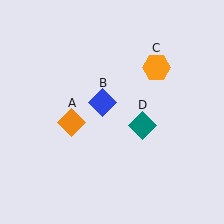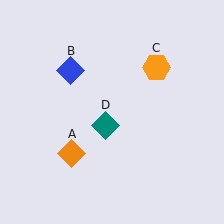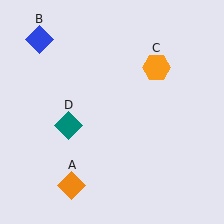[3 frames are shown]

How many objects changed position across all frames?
3 objects changed position: orange diamond (object A), blue diamond (object B), teal diamond (object D).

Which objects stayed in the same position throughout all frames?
Orange hexagon (object C) remained stationary.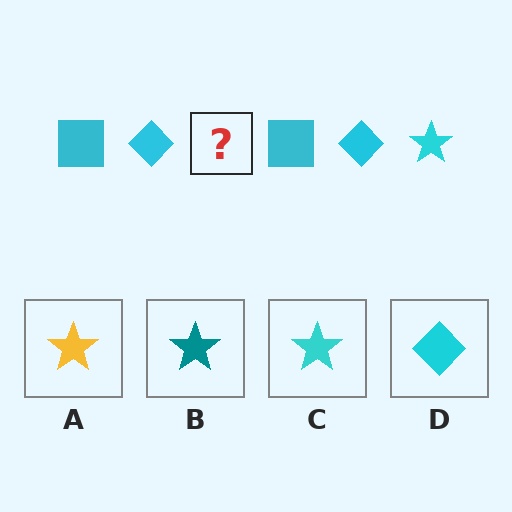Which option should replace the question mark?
Option C.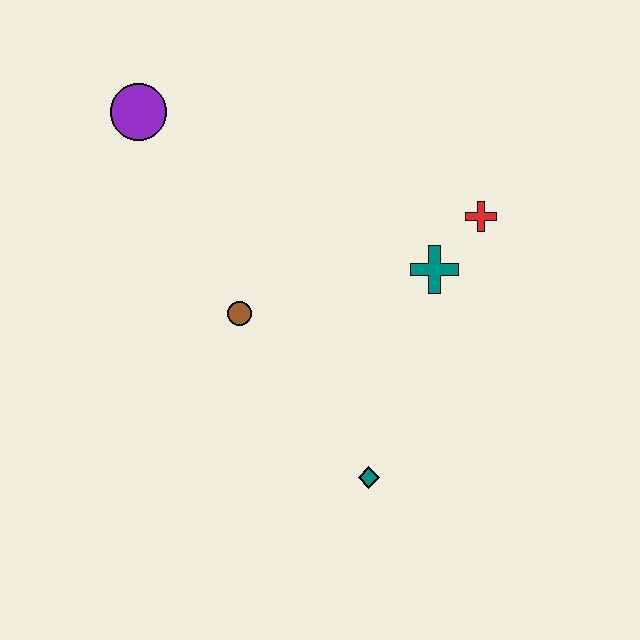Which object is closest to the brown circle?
The teal cross is closest to the brown circle.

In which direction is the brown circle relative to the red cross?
The brown circle is to the left of the red cross.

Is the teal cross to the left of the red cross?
Yes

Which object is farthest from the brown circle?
The red cross is farthest from the brown circle.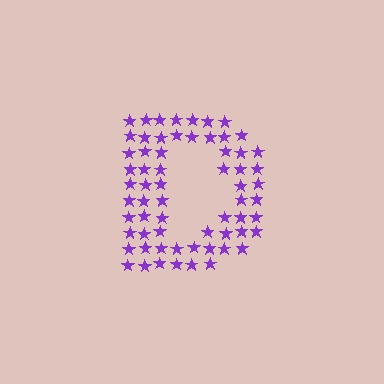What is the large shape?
The large shape is the letter D.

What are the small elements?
The small elements are stars.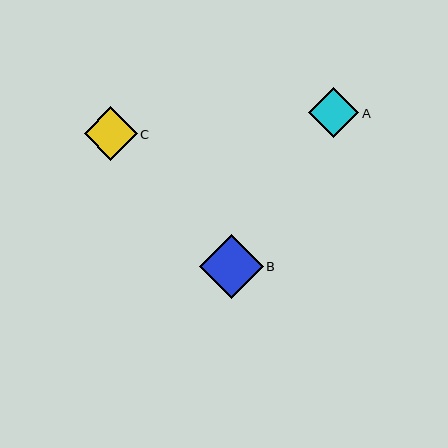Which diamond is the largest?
Diamond B is the largest with a size of approximately 64 pixels.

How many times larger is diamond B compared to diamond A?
Diamond B is approximately 1.3 times the size of diamond A.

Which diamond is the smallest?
Diamond A is the smallest with a size of approximately 50 pixels.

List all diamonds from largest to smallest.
From largest to smallest: B, C, A.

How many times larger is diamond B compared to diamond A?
Diamond B is approximately 1.3 times the size of diamond A.